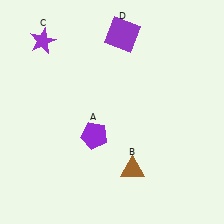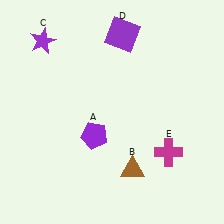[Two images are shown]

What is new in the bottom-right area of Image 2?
A magenta cross (E) was added in the bottom-right area of Image 2.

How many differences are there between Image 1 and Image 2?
There is 1 difference between the two images.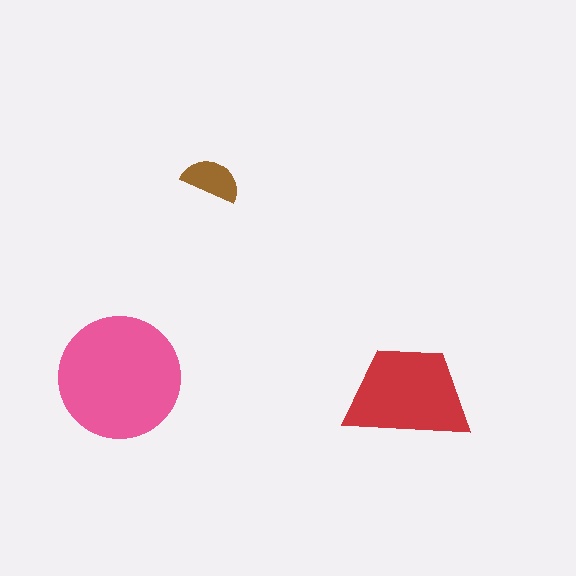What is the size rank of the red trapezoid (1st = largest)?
2nd.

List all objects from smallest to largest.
The brown semicircle, the red trapezoid, the pink circle.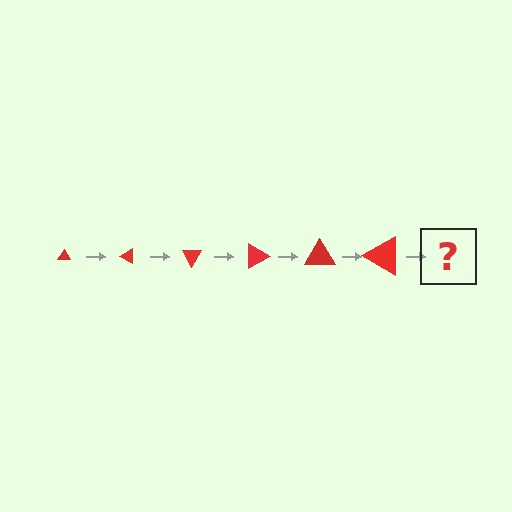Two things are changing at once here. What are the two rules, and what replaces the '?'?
The two rules are that the triangle grows larger each step and it rotates 30 degrees each step. The '?' should be a triangle, larger than the previous one and rotated 180 degrees from the start.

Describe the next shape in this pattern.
It should be a triangle, larger than the previous one and rotated 180 degrees from the start.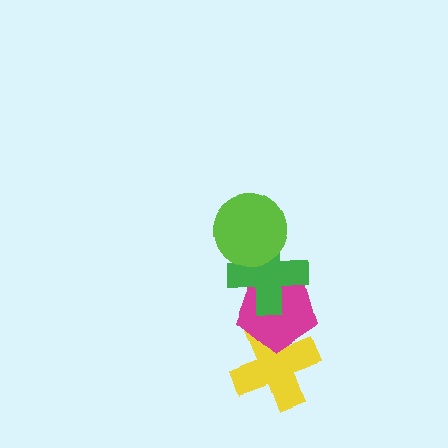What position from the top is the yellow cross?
The yellow cross is 4th from the top.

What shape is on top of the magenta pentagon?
The green cross is on top of the magenta pentagon.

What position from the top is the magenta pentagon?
The magenta pentagon is 3rd from the top.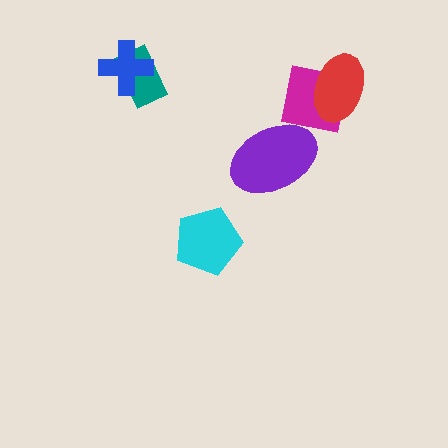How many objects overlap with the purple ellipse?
1 object overlaps with the purple ellipse.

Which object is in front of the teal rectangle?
The blue cross is in front of the teal rectangle.